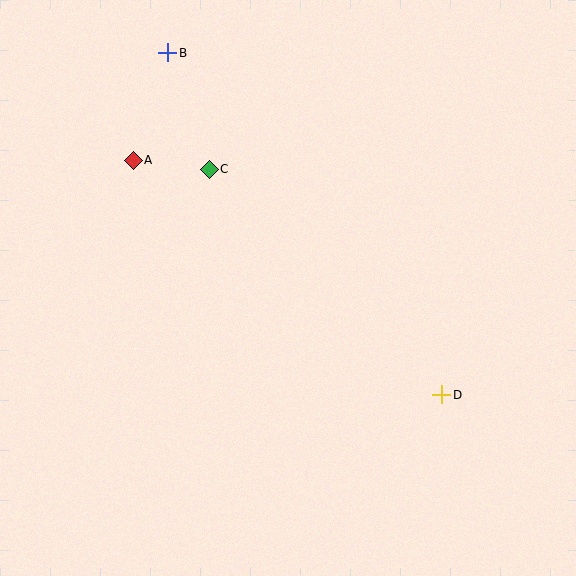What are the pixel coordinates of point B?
Point B is at (168, 53).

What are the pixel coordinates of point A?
Point A is at (133, 161).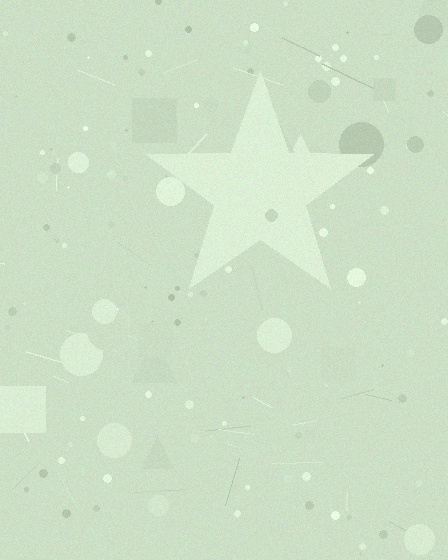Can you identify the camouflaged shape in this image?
The camouflaged shape is a star.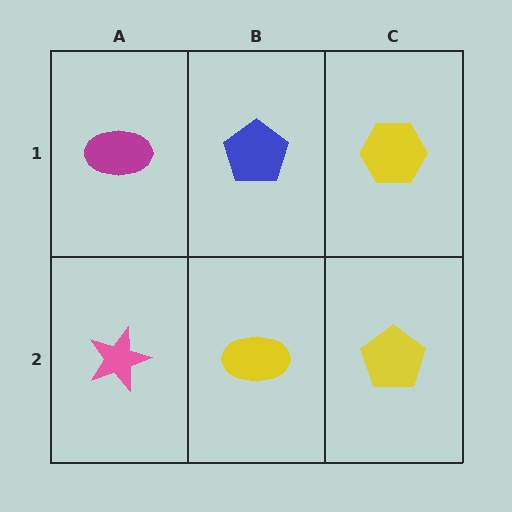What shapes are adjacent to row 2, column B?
A blue pentagon (row 1, column B), a pink star (row 2, column A), a yellow pentagon (row 2, column C).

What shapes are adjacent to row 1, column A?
A pink star (row 2, column A), a blue pentagon (row 1, column B).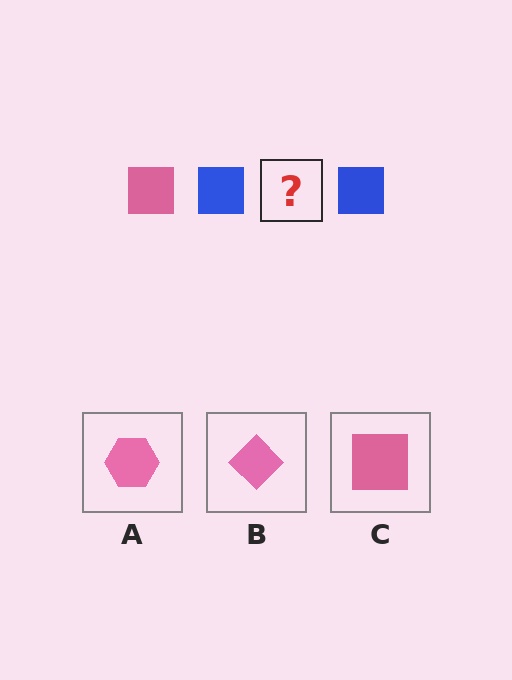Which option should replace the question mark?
Option C.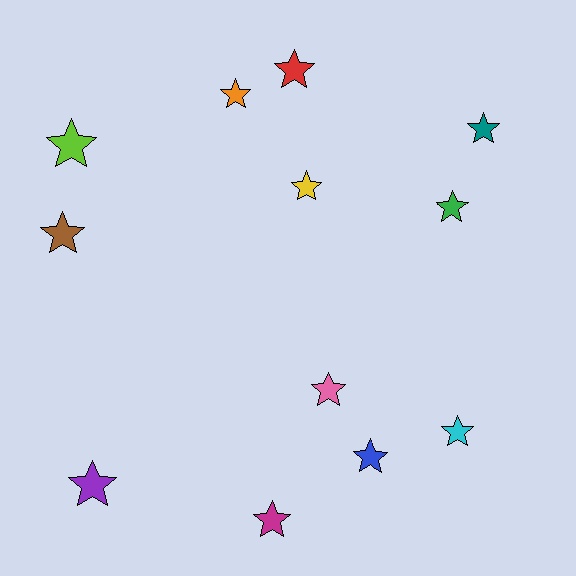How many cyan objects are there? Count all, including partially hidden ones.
There is 1 cyan object.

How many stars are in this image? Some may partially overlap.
There are 12 stars.